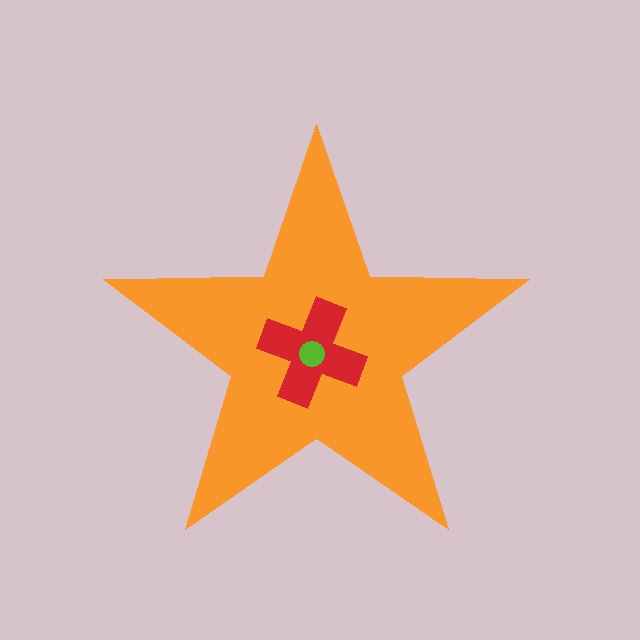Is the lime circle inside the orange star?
Yes.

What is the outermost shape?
The orange star.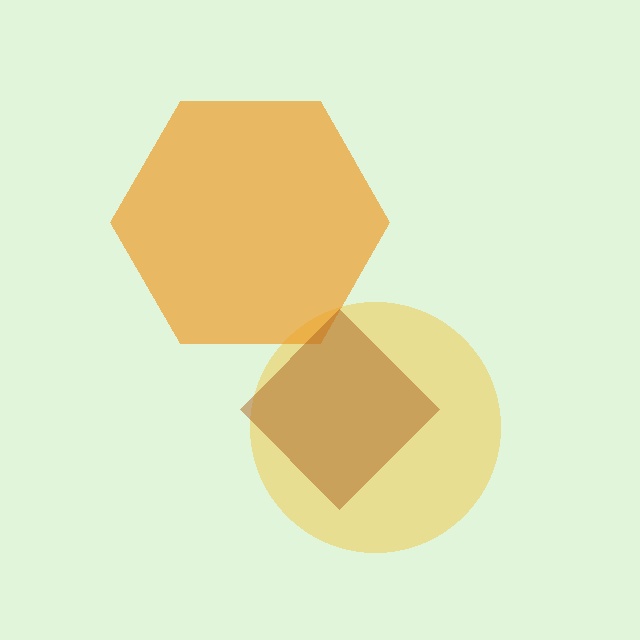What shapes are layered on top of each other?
The layered shapes are: a yellow circle, an orange hexagon, a brown diamond.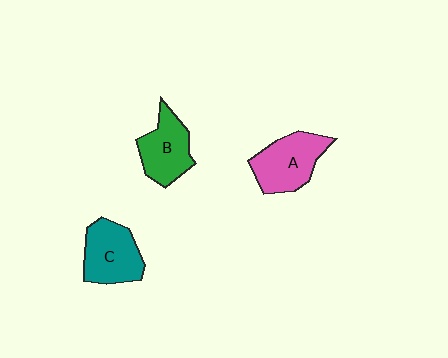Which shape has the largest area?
Shape A (pink).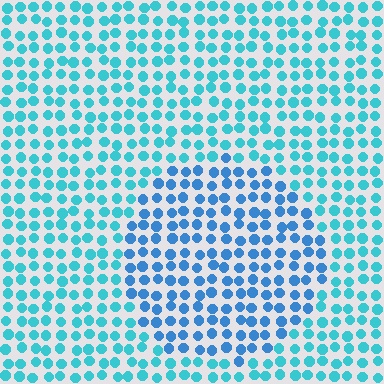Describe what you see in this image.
The image is filled with small cyan elements in a uniform arrangement. A circle-shaped region is visible where the elements are tinted to a slightly different hue, forming a subtle color boundary.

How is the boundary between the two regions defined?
The boundary is defined purely by a slight shift in hue (about 26 degrees). Spacing, size, and orientation are identical on both sides.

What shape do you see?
I see a circle.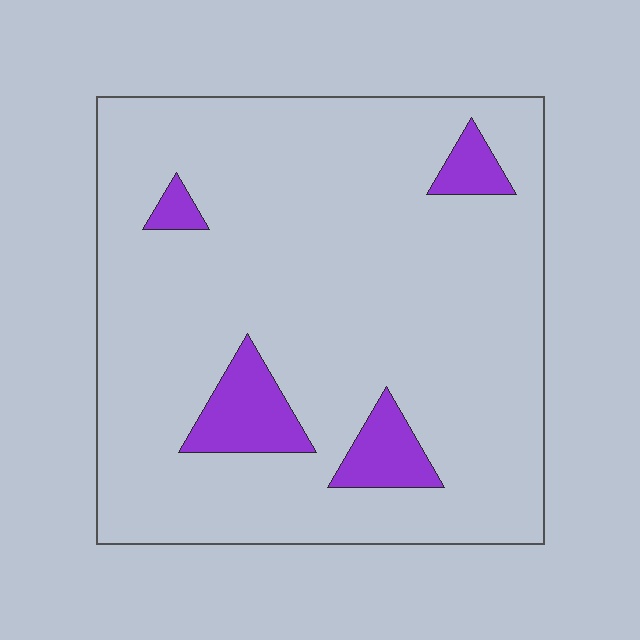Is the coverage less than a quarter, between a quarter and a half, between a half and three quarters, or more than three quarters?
Less than a quarter.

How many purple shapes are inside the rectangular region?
4.